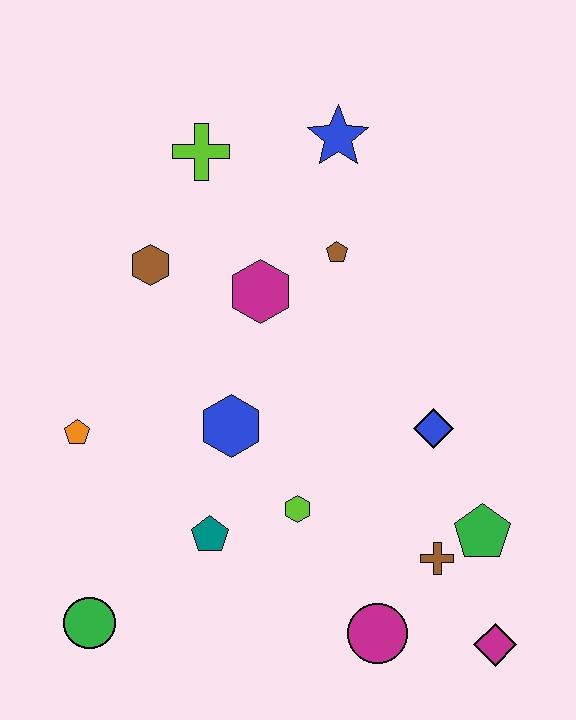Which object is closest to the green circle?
The teal pentagon is closest to the green circle.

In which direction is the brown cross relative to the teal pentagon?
The brown cross is to the right of the teal pentagon.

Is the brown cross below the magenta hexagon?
Yes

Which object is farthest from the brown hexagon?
The magenta diamond is farthest from the brown hexagon.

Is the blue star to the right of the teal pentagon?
Yes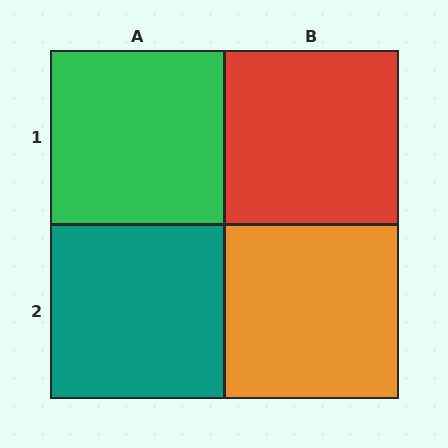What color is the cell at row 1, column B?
Red.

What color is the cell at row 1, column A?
Green.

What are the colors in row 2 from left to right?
Teal, orange.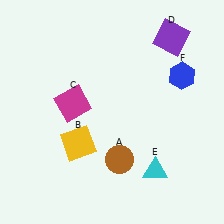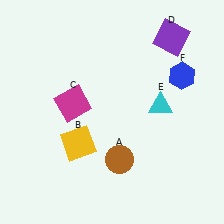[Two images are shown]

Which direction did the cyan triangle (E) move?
The cyan triangle (E) moved up.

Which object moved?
The cyan triangle (E) moved up.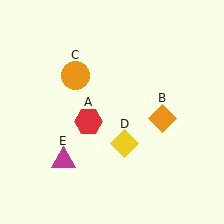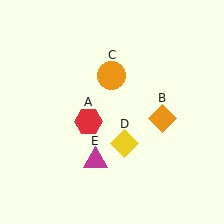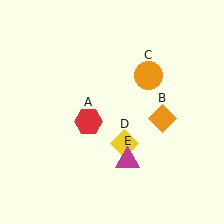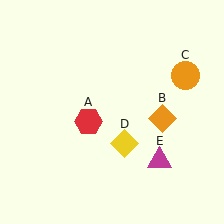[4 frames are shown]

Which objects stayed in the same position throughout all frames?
Red hexagon (object A) and orange diamond (object B) and yellow diamond (object D) remained stationary.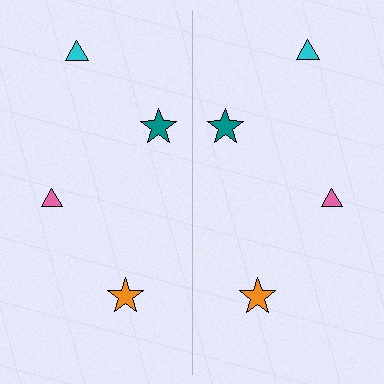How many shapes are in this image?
There are 8 shapes in this image.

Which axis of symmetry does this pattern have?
The pattern has a vertical axis of symmetry running through the center of the image.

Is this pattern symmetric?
Yes, this pattern has bilateral (reflection) symmetry.